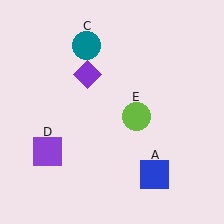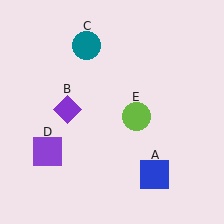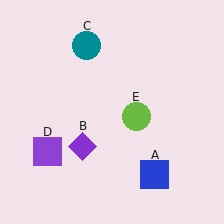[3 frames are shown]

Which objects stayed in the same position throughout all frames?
Blue square (object A) and teal circle (object C) and purple square (object D) and lime circle (object E) remained stationary.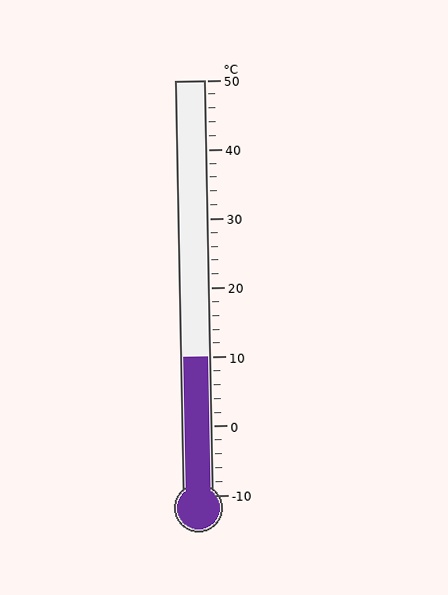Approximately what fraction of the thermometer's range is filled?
The thermometer is filled to approximately 35% of its range.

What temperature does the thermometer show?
The thermometer shows approximately 10°C.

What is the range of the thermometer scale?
The thermometer scale ranges from -10°C to 50°C.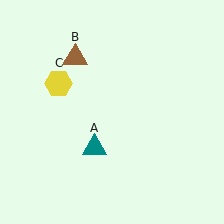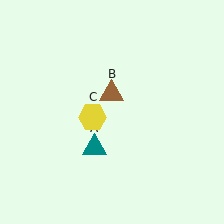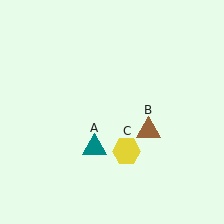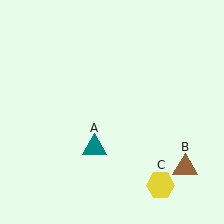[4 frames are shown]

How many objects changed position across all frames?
2 objects changed position: brown triangle (object B), yellow hexagon (object C).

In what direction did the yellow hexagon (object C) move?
The yellow hexagon (object C) moved down and to the right.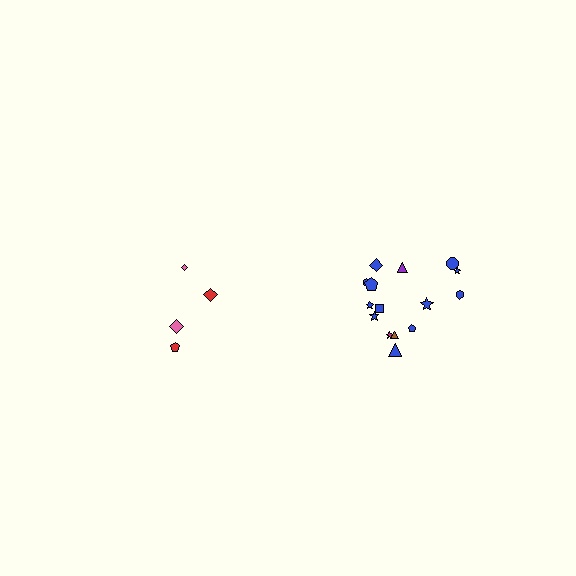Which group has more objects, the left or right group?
The right group.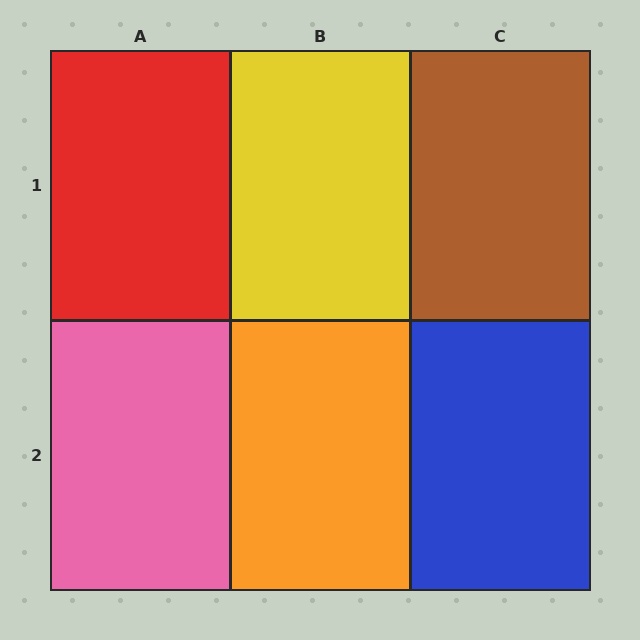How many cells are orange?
1 cell is orange.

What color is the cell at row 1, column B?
Yellow.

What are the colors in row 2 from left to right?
Pink, orange, blue.